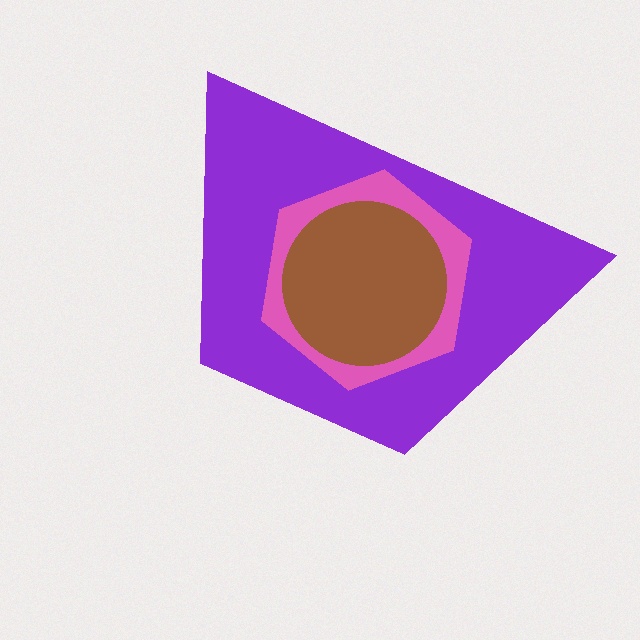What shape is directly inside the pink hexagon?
The brown circle.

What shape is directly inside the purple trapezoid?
The pink hexagon.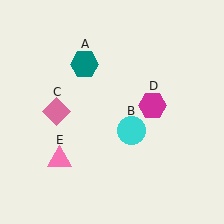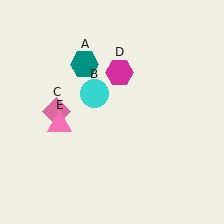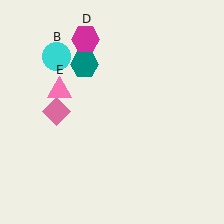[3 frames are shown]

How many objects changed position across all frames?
3 objects changed position: cyan circle (object B), magenta hexagon (object D), pink triangle (object E).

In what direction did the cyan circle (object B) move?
The cyan circle (object B) moved up and to the left.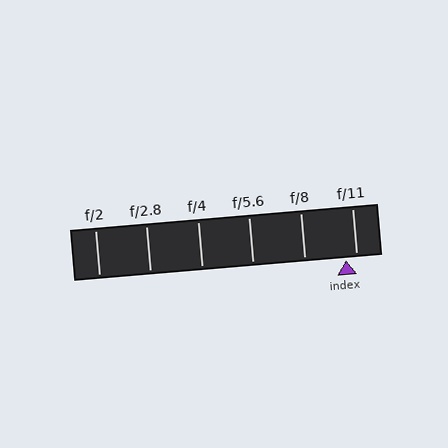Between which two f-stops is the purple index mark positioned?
The index mark is between f/8 and f/11.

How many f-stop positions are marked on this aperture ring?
There are 6 f-stop positions marked.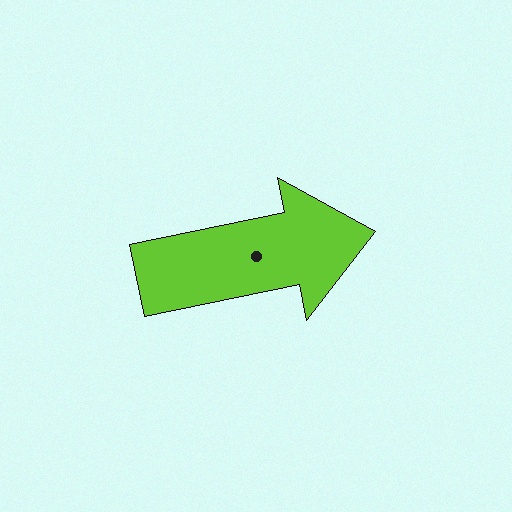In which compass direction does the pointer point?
East.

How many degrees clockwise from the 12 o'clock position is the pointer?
Approximately 78 degrees.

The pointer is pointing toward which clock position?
Roughly 3 o'clock.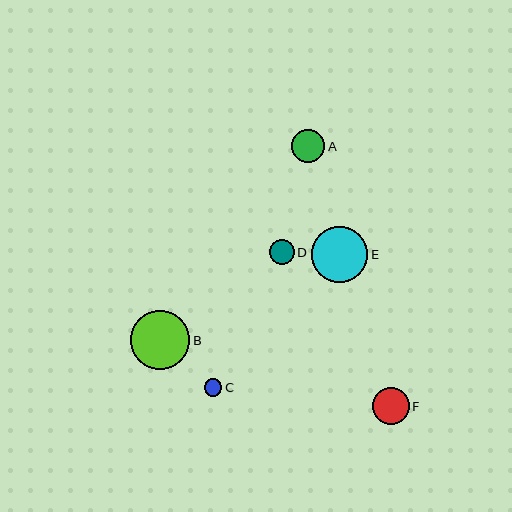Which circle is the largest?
Circle B is the largest with a size of approximately 59 pixels.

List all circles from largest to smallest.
From largest to smallest: B, E, F, A, D, C.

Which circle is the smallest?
Circle C is the smallest with a size of approximately 18 pixels.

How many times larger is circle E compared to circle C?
Circle E is approximately 3.1 times the size of circle C.